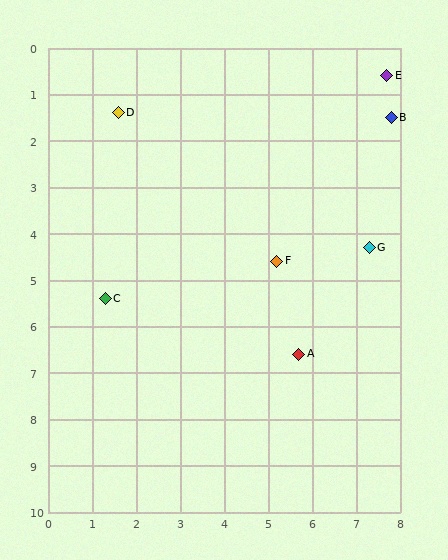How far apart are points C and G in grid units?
Points C and G are about 6.1 grid units apart.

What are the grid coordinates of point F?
Point F is at approximately (5.2, 4.6).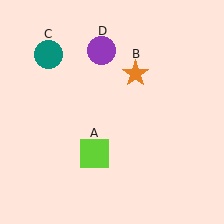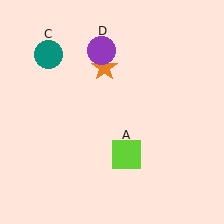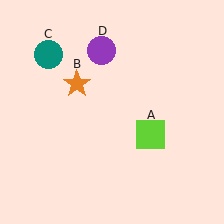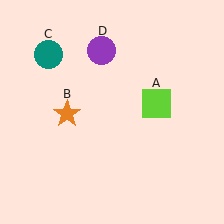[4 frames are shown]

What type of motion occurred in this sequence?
The lime square (object A), orange star (object B) rotated counterclockwise around the center of the scene.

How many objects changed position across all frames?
2 objects changed position: lime square (object A), orange star (object B).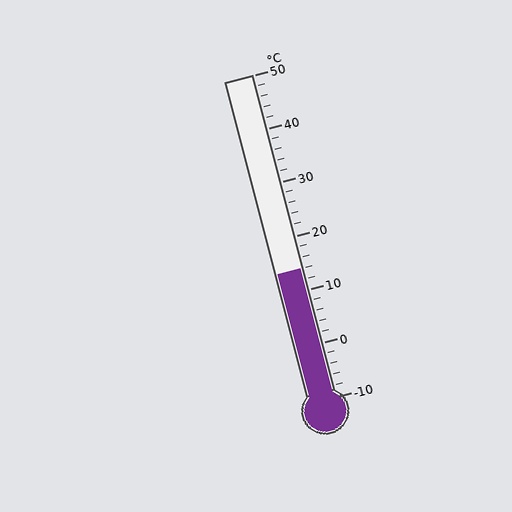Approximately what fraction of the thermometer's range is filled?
The thermometer is filled to approximately 40% of its range.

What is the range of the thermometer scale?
The thermometer scale ranges from -10°C to 50°C.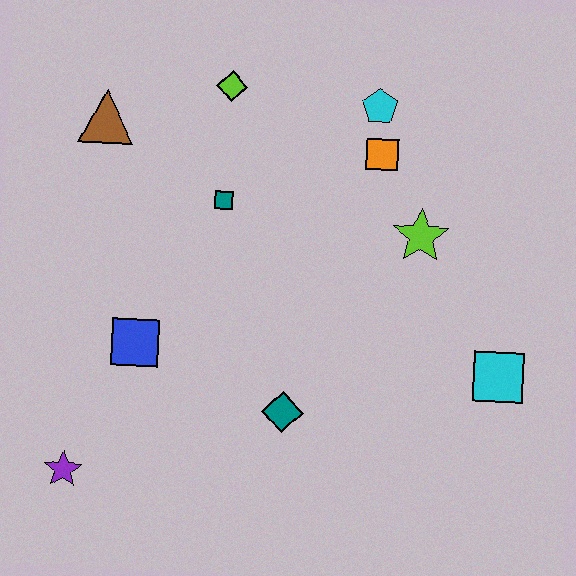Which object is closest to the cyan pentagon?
The orange square is closest to the cyan pentagon.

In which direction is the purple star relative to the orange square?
The purple star is below the orange square.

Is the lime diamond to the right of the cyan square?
No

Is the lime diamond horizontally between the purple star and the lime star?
Yes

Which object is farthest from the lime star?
The purple star is farthest from the lime star.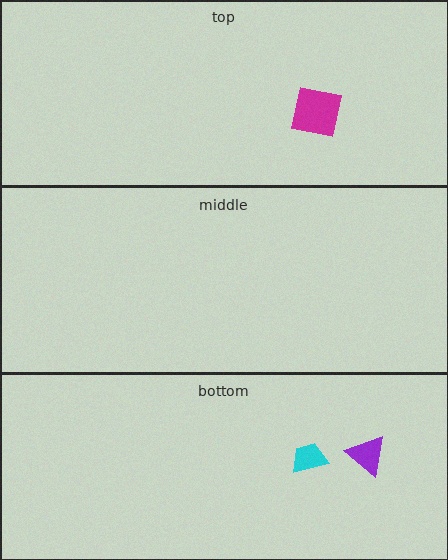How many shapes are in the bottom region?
2.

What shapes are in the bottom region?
The purple triangle, the cyan trapezoid.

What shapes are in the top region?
The magenta square.